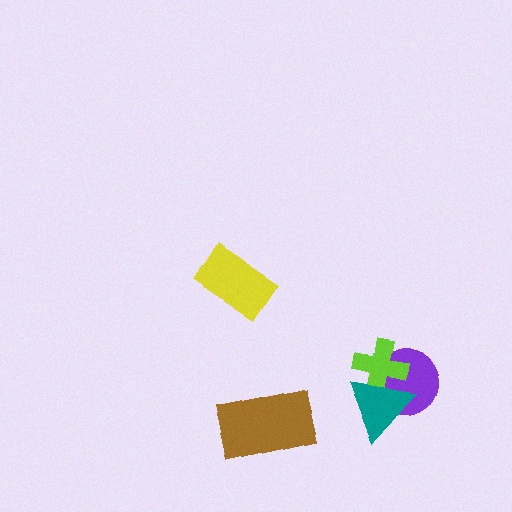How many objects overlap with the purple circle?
2 objects overlap with the purple circle.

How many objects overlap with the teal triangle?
2 objects overlap with the teal triangle.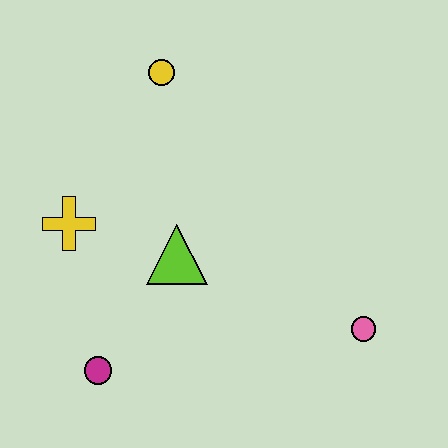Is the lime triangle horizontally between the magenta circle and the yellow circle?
No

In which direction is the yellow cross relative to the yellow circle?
The yellow cross is below the yellow circle.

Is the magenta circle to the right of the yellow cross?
Yes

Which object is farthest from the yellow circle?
The pink circle is farthest from the yellow circle.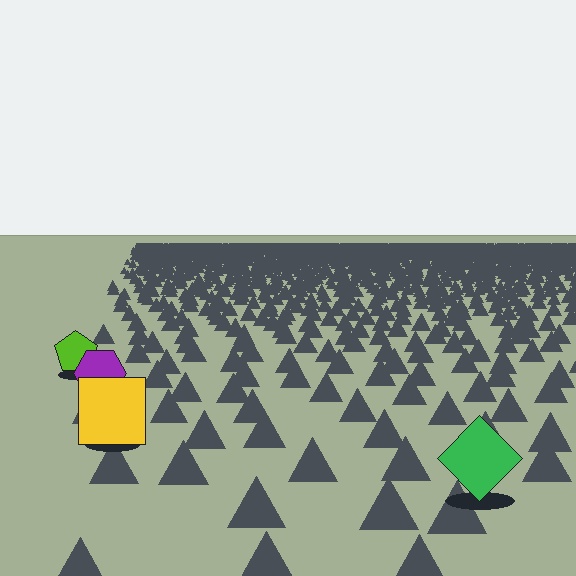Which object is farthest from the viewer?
The lime pentagon is farthest from the viewer. It appears smaller and the ground texture around it is denser.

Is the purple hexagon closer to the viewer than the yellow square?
No. The yellow square is closer — you can tell from the texture gradient: the ground texture is coarser near it.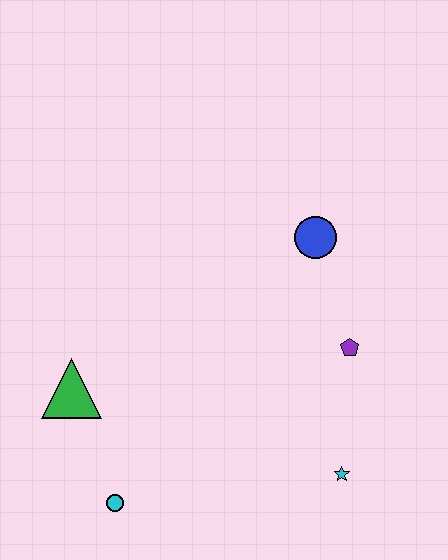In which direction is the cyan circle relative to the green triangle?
The cyan circle is below the green triangle.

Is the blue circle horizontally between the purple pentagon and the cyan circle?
Yes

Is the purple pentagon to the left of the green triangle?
No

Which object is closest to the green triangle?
The cyan circle is closest to the green triangle.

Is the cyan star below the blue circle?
Yes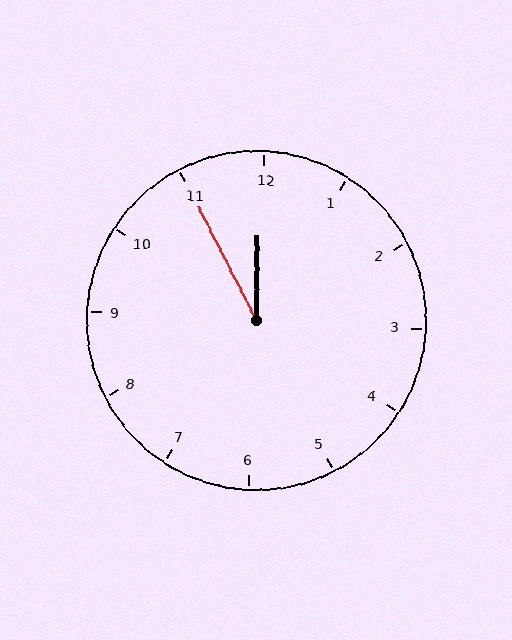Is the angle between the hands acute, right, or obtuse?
It is acute.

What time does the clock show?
11:55.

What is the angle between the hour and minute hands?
Approximately 28 degrees.